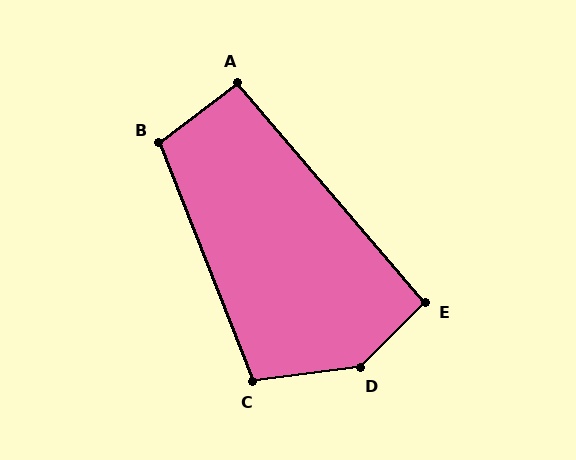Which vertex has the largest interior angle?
D, at approximately 142 degrees.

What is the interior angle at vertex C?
Approximately 104 degrees (obtuse).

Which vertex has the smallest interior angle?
A, at approximately 93 degrees.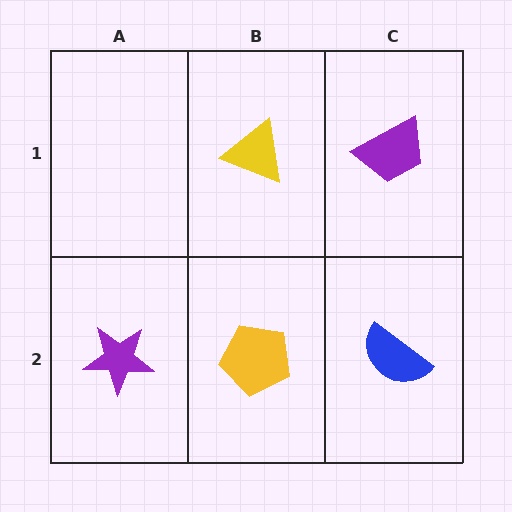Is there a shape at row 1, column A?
No, that cell is empty.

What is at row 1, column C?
A purple trapezoid.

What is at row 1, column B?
A yellow triangle.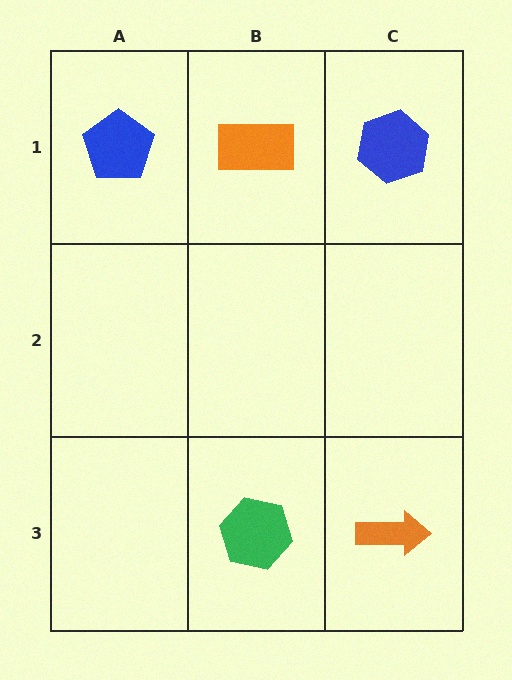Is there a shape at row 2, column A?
No, that cell is empty.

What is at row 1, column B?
An orange rectangle.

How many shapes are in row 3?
2 shapes.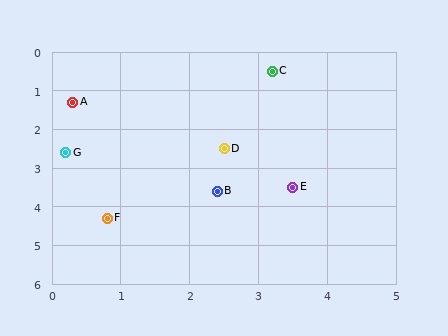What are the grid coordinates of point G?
Point G is at approximately (0.2, 2.6).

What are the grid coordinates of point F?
Point F is at approximately (0.8, 4.3).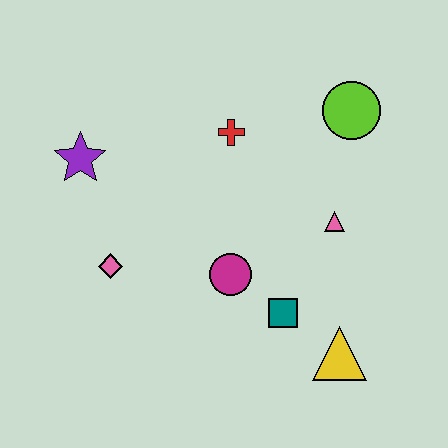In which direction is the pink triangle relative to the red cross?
The pink triangle is to the right of the red cross.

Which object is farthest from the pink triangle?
The purple star is farthest from the pink triangle.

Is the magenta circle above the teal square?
Yes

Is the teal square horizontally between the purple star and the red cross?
No